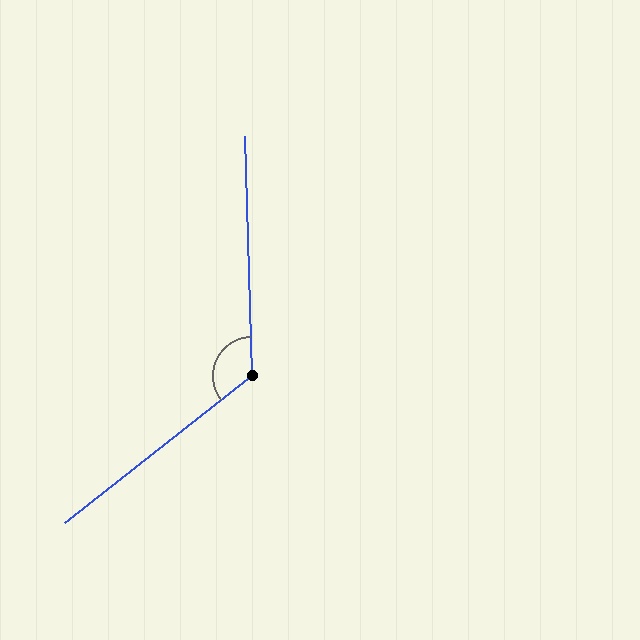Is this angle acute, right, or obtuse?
It is obtuse.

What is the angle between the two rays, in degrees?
Approximately 127 degrees.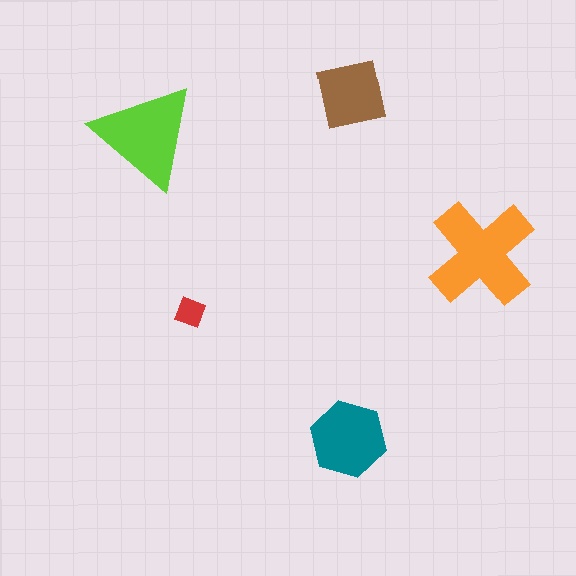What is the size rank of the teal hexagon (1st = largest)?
3rd.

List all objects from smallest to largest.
The red diamond, the brown square, the teal hexagon, the lime triangle, the orange cross.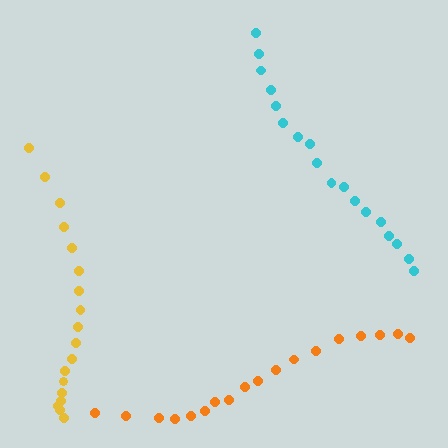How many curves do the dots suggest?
There are 3 distinct paths.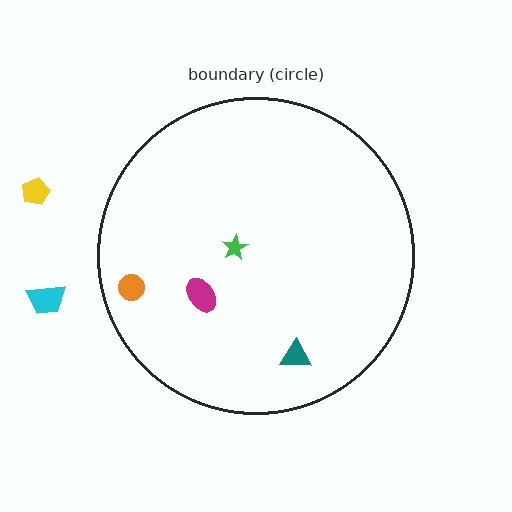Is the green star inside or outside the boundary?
Inside.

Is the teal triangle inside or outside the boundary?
Inside.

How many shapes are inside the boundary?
4 inside, 2 outside.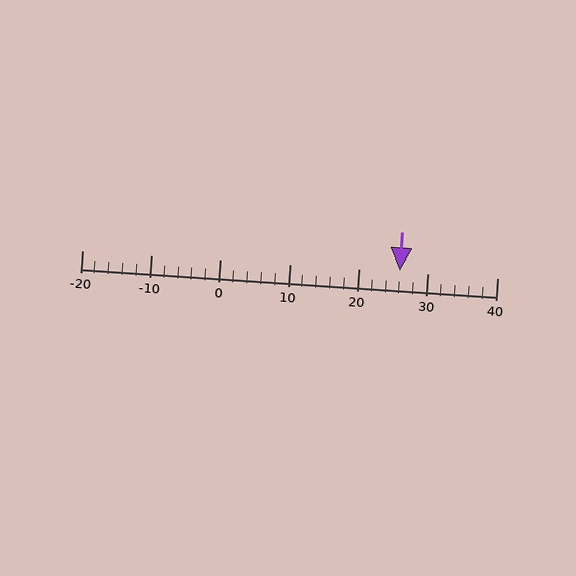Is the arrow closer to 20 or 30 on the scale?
The arrow is closer to 30.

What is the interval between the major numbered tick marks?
The major tick marks are spaced 10 units apart.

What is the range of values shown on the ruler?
The ruler shows values from -20 to 40.